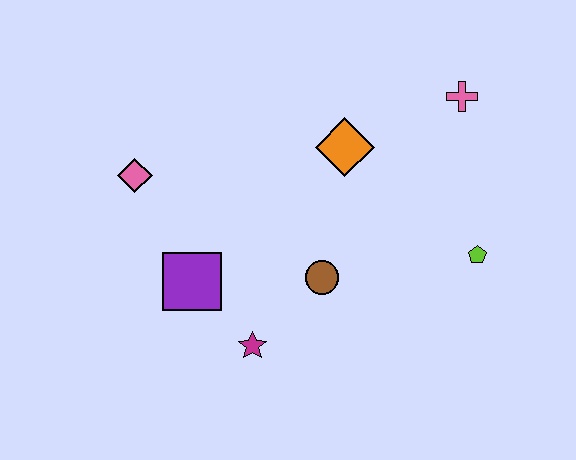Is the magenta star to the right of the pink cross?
No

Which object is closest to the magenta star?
The purple square is closest to the magenta star.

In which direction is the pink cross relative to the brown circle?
The pink cross is above the brown circle.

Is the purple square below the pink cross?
Yes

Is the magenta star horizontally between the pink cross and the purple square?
Yes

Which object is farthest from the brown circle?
The pink cross is farthest from the brown circle.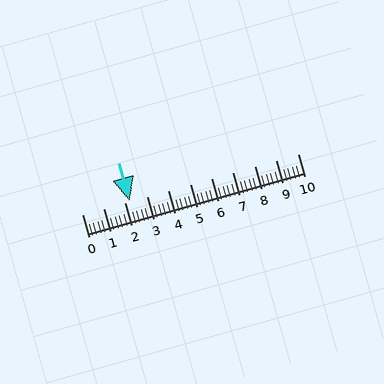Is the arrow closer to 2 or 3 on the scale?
The arrow is closer to 2.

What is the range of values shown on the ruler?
The ruler shows values from 0 to 10.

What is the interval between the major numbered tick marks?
The major tick marks are spaced 1 units apart.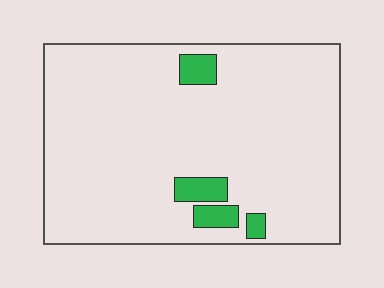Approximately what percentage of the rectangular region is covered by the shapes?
Approximately 5%.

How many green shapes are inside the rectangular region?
4.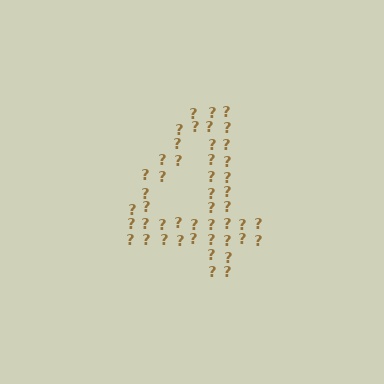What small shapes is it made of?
It is made of small question marks.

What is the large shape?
The large shape is the digit 4.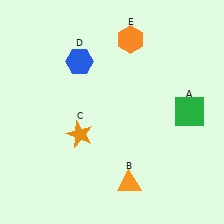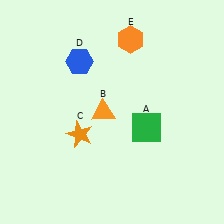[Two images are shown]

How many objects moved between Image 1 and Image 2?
2 objects moved between the two images.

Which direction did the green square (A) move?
The green square (A) moved left.